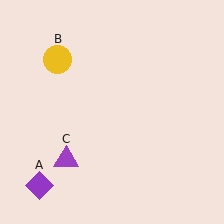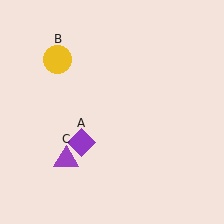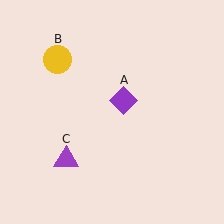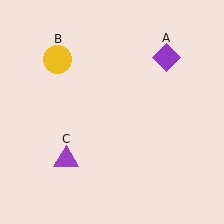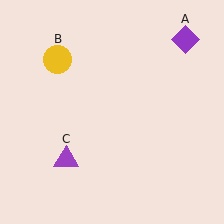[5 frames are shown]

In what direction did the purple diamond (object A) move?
The purple diamond (object A) moved up and to the right.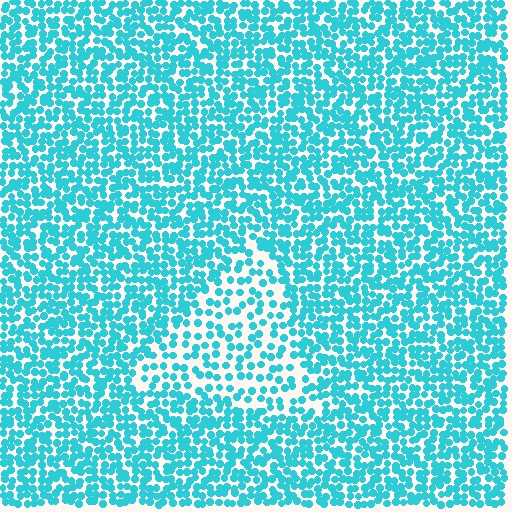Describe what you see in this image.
The image contains small cyan elements arranged at two different densities. A triangle-shaped region is visible where the elements are less densely packed than the surrounding area.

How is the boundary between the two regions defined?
The boundary is defined by a change in element density (approximately 1.9x ratio). All elements are the same color, size, and shape.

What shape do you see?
I see a triangle.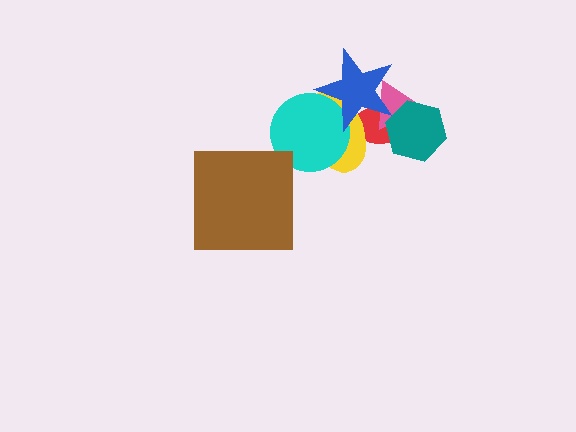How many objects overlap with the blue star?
4 objects overlap with the blue star.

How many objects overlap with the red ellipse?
4 objects overlap with the red ellipse.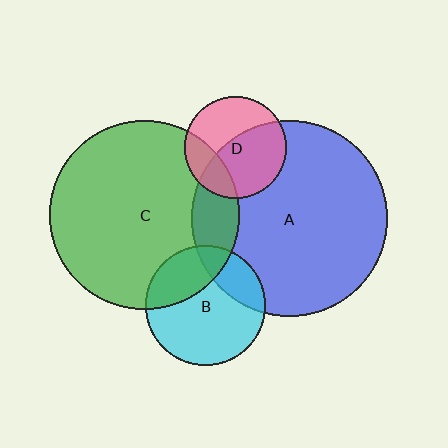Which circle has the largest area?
Circle A (blue).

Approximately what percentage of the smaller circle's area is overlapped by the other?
Approximately 15%.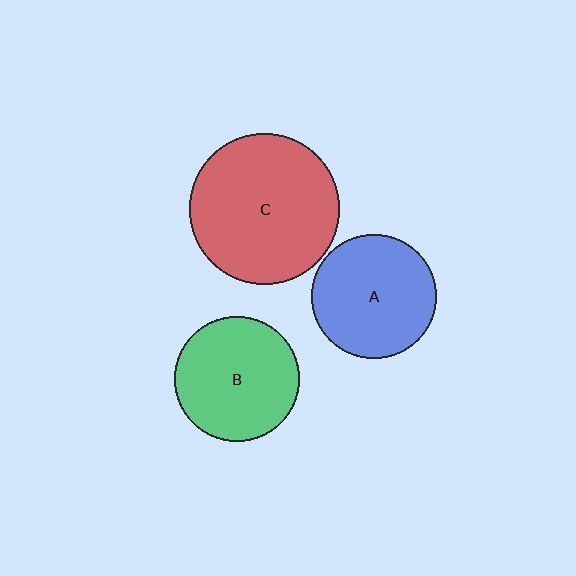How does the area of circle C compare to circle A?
Approximately 1.5 times.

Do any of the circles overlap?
No, none of the circles overlap.